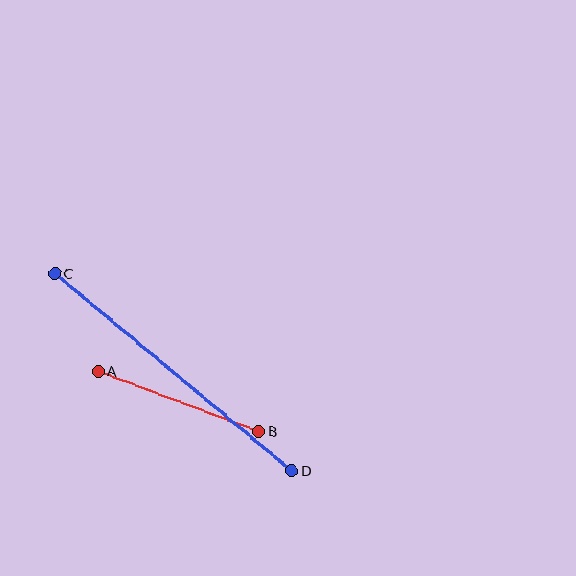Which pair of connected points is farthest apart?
Points C and D are farthest apart.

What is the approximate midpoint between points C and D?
The midpoint is at approximately (173, 372) pixels.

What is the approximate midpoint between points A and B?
The midpoint is at approximately (178, 401) pixels.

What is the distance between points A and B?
The distance is approximately 171 pixels.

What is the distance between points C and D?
The distance is approximately 308 pixels.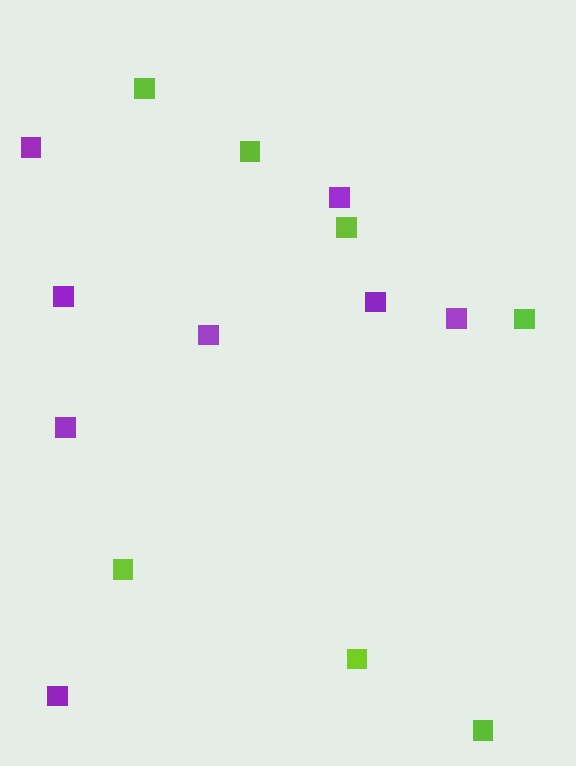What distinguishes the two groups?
There are 2 groups: one group of purple squares (8) and one group of lime squares (7).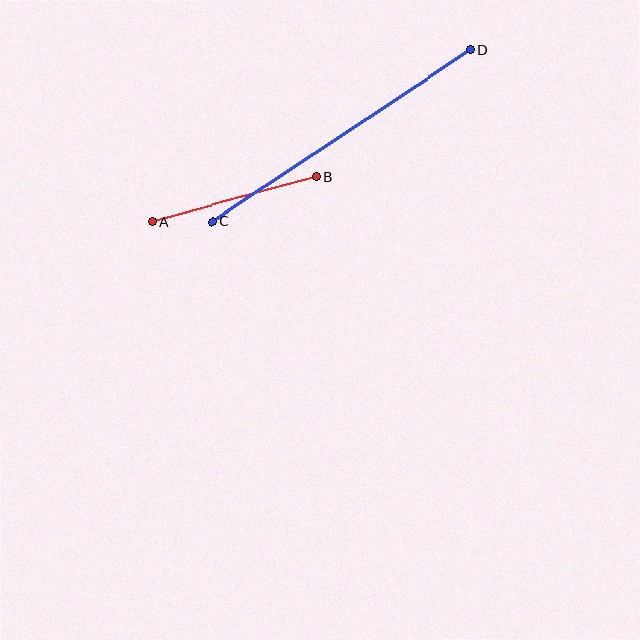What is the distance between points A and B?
The distance is approximately 171 pixels.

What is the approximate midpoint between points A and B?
The midpoint is at approximately (234, 199) pixels.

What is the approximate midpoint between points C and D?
The midpoint is at approximately (341, 136) pixels.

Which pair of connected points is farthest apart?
Points C and D are farthest apart.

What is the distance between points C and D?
The distance is approximately 310 pixels.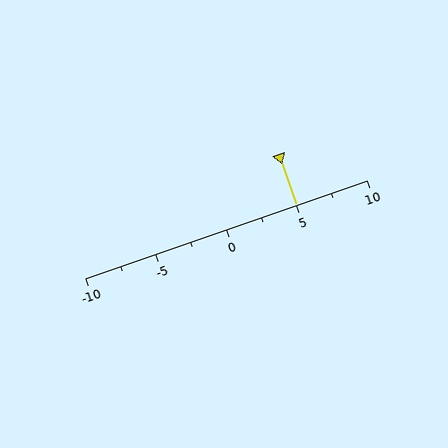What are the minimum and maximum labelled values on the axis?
The axis runs from -10 to 10.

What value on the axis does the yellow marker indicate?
The marker indicates approximately 5.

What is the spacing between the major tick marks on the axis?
The major ticks are spaced 5 apart.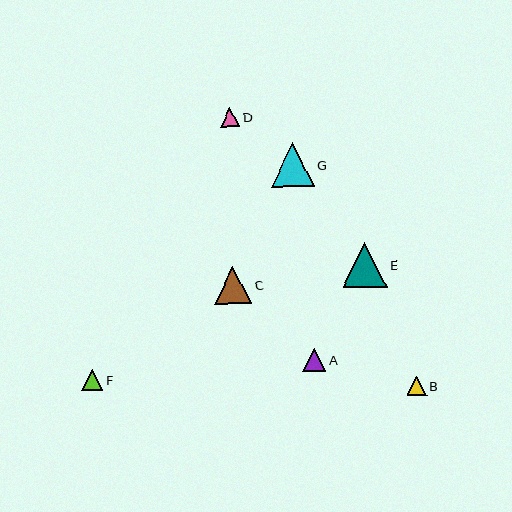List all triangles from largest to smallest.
From largest to smallest: E, G, C, A, F, B, D.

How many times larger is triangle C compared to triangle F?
Triangle C is approximately 1.8 times the size of triangle F.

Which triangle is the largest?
Triangle E is the largest with a size of approximately 45 pixels.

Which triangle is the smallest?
Triangle D is the smallest with a size of approximately 19 pixels.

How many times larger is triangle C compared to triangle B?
Triangle C is approximately 1.9 times the size of triangle B.